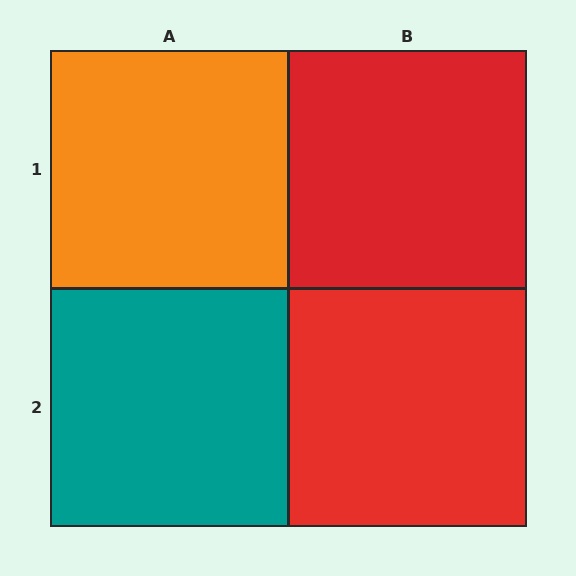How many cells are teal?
1 cell is teal.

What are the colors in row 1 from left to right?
Orange, red.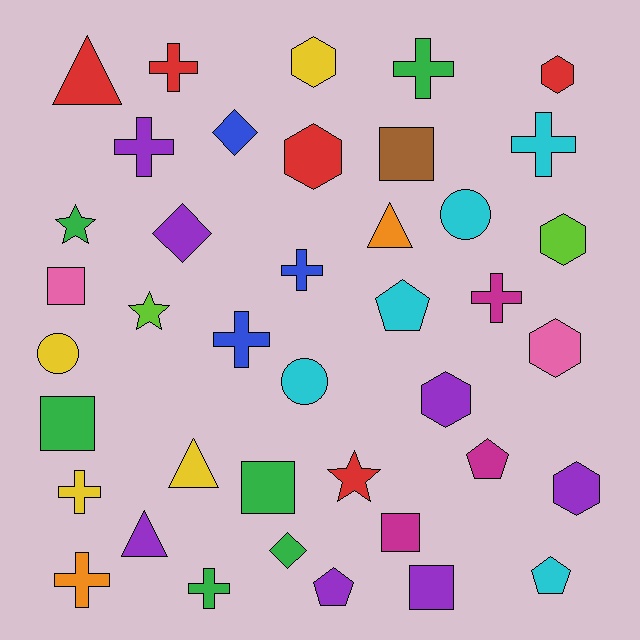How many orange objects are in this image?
There are 2 orange objects.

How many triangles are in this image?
There are 4 triangles.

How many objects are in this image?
There are 40 objects.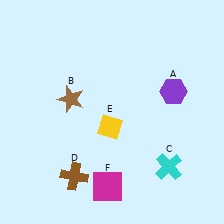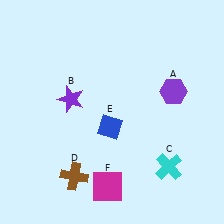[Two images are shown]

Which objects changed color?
B changed from brown to purple. E changed from yellow to blue.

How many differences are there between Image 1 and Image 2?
There are 2 differences between the two images.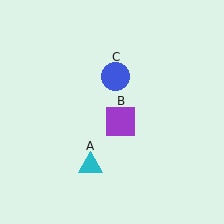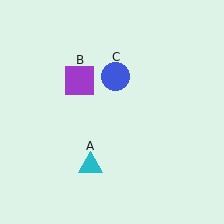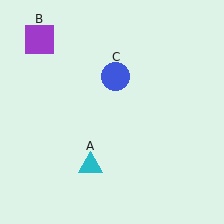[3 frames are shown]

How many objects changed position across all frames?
1 object changed position: purple square (object B).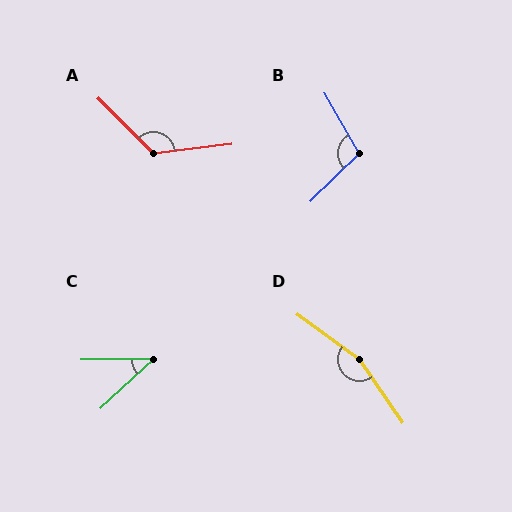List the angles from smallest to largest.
C (42°), B (104°), A (128°), D (161°).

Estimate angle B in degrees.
Approximately 104 degrees.